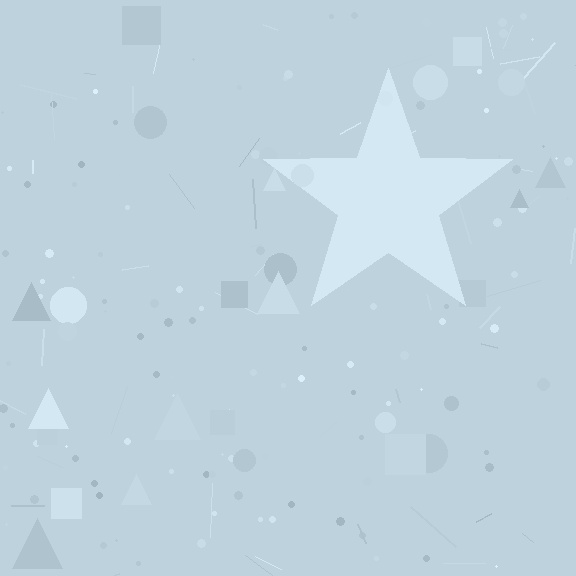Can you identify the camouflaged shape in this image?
The camouflaged shape is a star.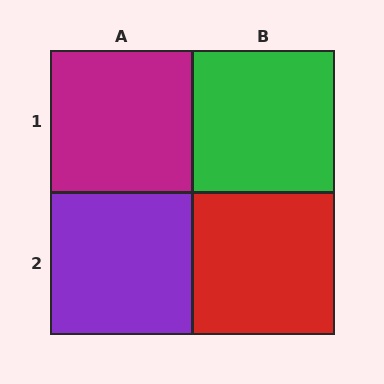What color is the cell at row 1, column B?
Green.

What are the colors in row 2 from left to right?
Purple, red.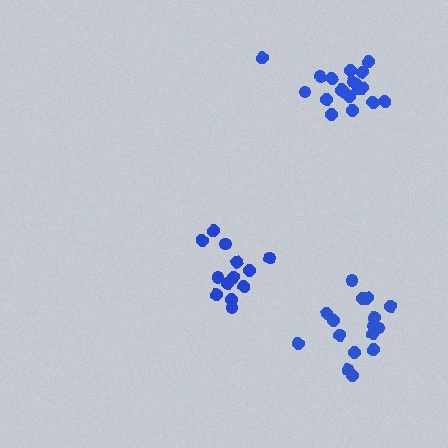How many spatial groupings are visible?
There are 3 spatial groupings.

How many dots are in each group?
Group 1: 13 dots, Group 2: 16 dots, Group 3: 19 dots (48 total).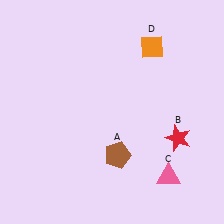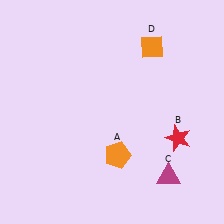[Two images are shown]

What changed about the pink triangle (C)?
In Image 1, C is pink. In Image 2, it changed to magenta.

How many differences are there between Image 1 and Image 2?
There are 2 differences between the two images.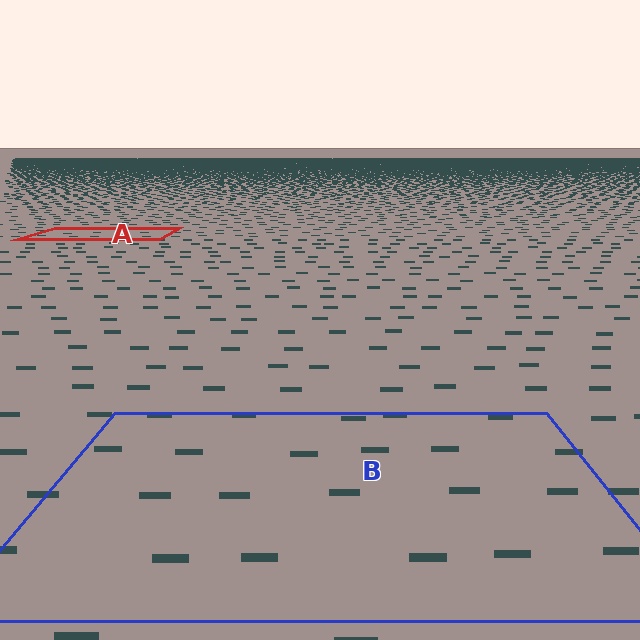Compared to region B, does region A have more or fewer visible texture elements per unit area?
Region A has more texture elements per unit area — they are packed more densely because it is farther away.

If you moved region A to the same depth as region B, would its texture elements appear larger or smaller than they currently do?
They would appear larger. At a closer depth, the same texture elements are projected at a bigger on-screen size.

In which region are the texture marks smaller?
The texture marks are smaller in region A, because it is farther away.